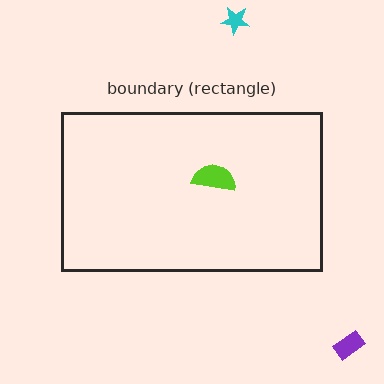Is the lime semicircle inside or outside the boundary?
Inside.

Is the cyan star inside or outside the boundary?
Outside.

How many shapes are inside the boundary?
1 inside, 2 outside.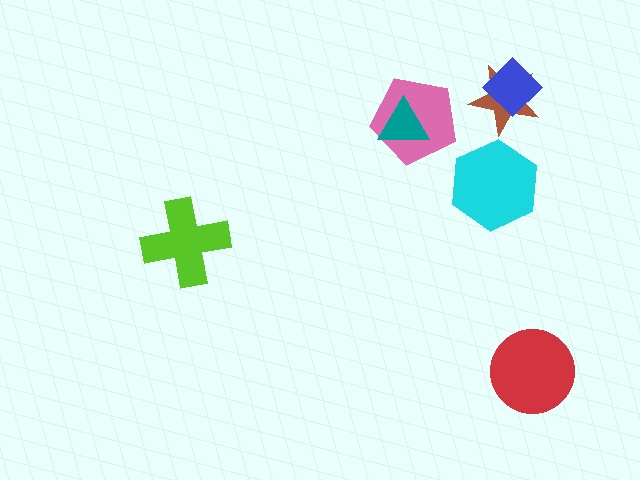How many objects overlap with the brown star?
1 object overlaps with the brown star.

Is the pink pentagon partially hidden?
Yes, it is partially covered by another shape.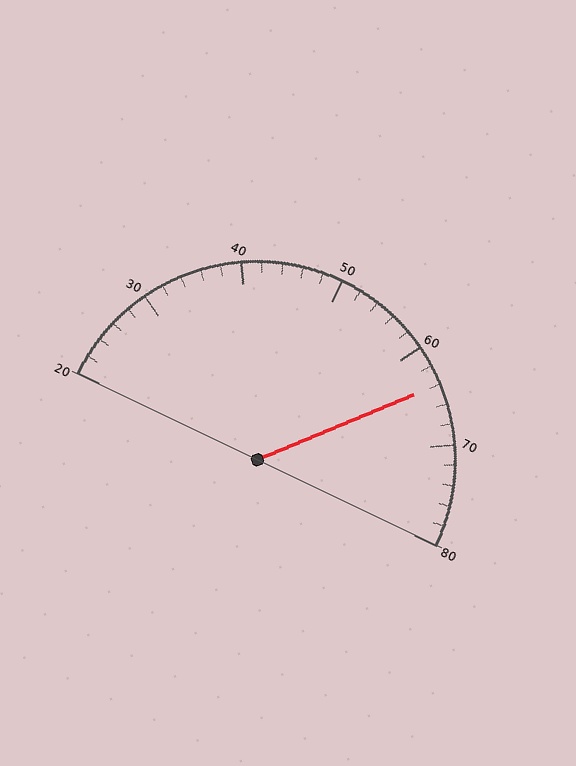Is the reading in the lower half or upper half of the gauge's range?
The reading is in the upper half of the range (20 to 80).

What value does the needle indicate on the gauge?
The needle indicates approximately 64.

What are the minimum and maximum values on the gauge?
The gauge ranges from 20 to 80.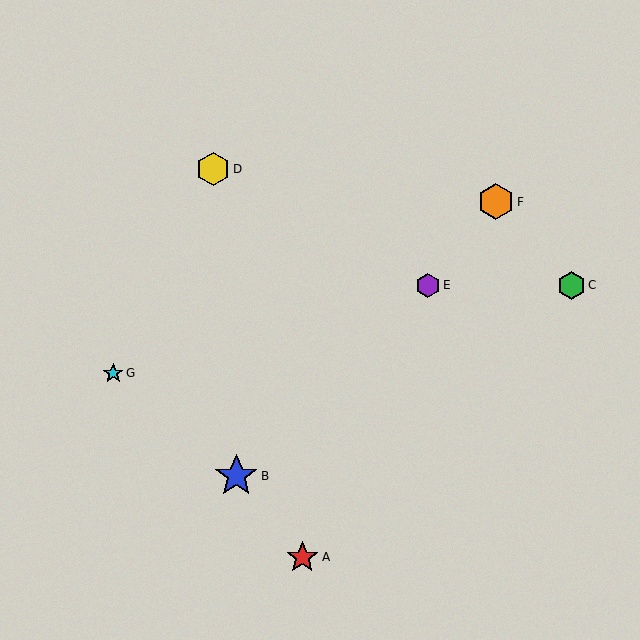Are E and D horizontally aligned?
No, E is at y≈285 and D is at y≈169.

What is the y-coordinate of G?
Object G is at y≈373.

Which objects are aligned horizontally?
Objects C, E are aligned horizontally.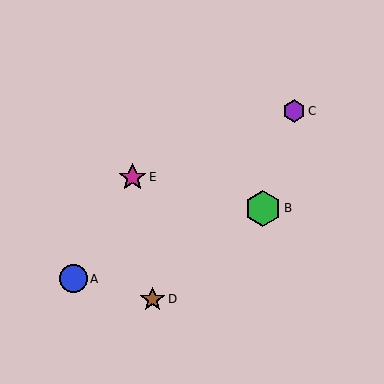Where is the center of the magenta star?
The center of the magenta star is at (133, 177).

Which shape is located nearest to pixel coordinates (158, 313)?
The brown star (labeled D) at (152, 299) is nearest to that location.